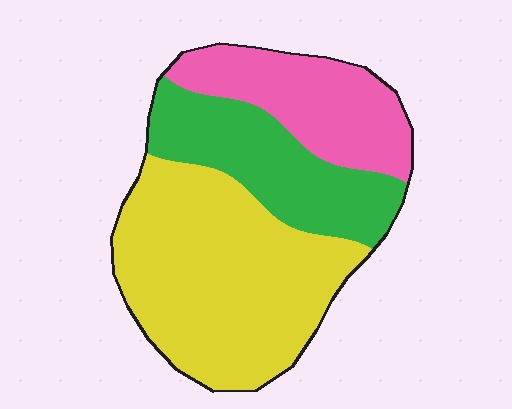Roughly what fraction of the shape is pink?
Pink takes up less than a quarter of the shape.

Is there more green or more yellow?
Yellow.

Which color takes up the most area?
Yellow, at roughly 50%.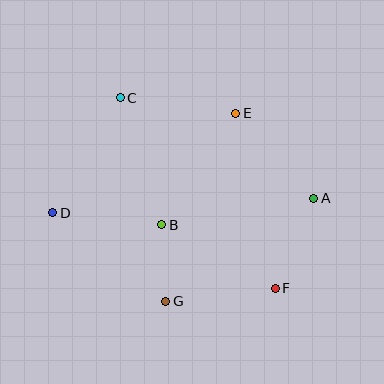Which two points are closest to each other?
Points B and G are closest to each other.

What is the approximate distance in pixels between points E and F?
The distance between E and F is approximately 179 pixels.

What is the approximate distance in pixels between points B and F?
The distance between B and F is approximately 130 pixels.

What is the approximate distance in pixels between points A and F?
The distance between A and F is approximately 98 pixels.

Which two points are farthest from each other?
Points A and D are farthest from each other.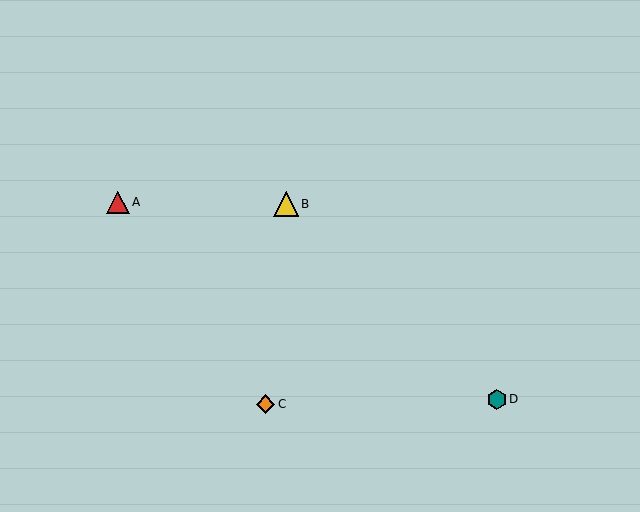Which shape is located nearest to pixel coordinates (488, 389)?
The teal hexagon (labeled D) at (497, 399) is nearest to that location.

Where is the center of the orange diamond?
The center of the orange diamond is at (266, 404).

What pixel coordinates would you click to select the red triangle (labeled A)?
Click at (118, 202) to select the red triangle A.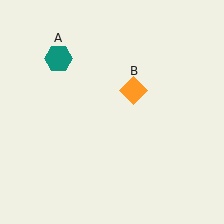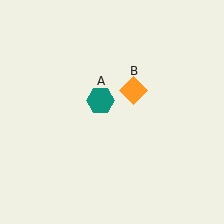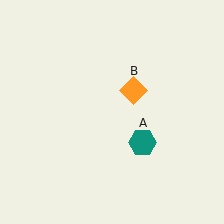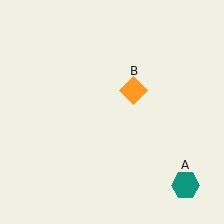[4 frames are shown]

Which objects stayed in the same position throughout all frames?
Orange diamond (object B) remained stationary.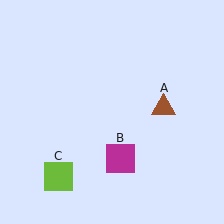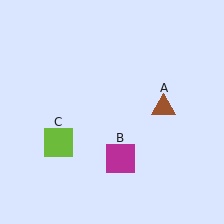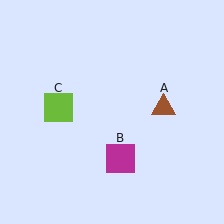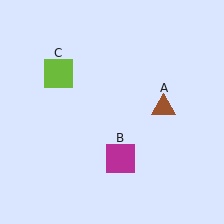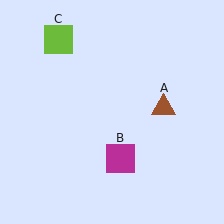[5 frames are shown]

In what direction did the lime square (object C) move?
The lime square (object C) moved up.